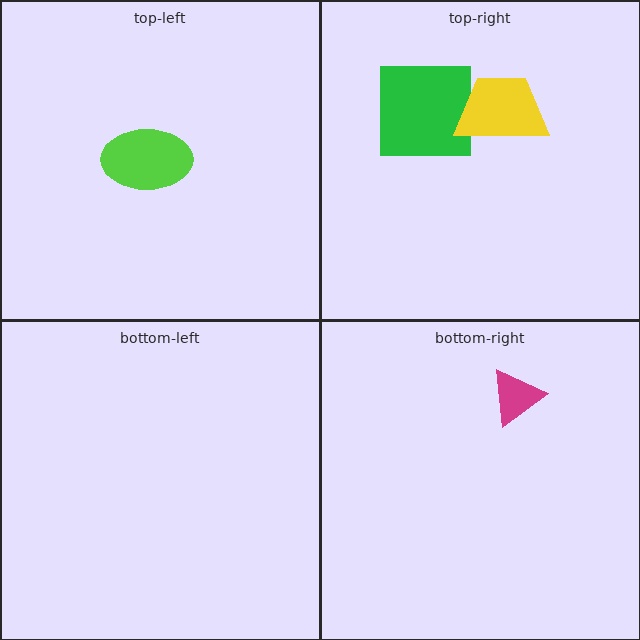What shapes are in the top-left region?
The lime ellipse.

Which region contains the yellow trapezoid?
The top-right region.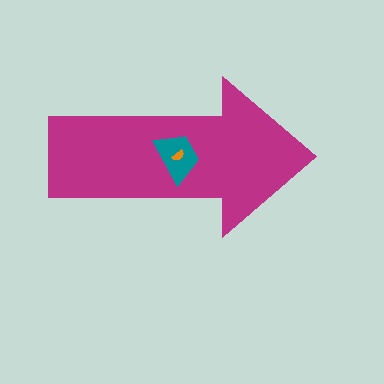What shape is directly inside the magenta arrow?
The teal trapezoid.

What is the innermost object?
The orange semicircle.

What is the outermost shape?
The magenta arrow.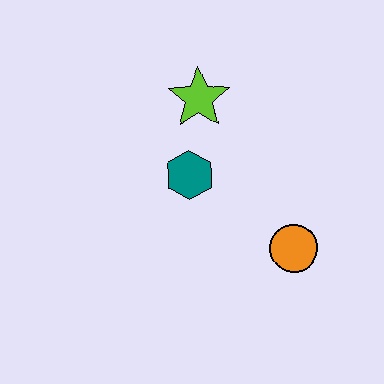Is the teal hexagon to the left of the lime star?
Yes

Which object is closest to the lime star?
The teal hexagon is closest to the lime star.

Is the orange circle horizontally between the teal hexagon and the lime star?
No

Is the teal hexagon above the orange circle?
Yes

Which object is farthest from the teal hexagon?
The orange circle is farthest from the teal hexagon.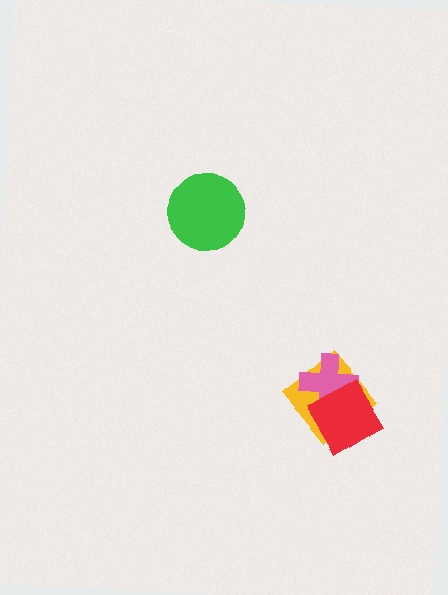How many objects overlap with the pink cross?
2 objects overlap with the pink cross.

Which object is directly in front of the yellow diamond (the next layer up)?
The pink cross is directly in front of the yellow diamond.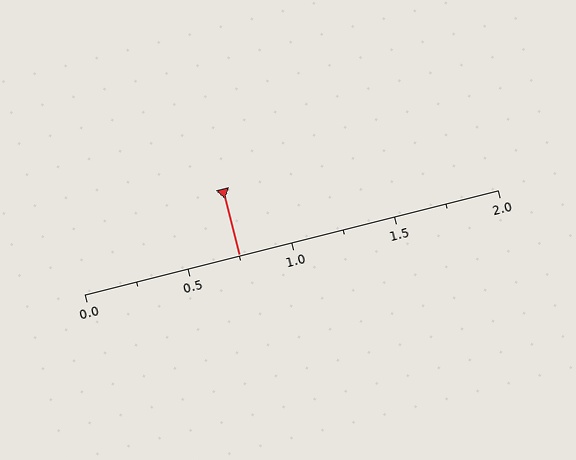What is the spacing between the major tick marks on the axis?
The major ticks are spaced 0.5 apart.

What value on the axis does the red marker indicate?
The marker indicates approximately 0.75.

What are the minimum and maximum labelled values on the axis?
The axis runs from 0.0 to 2.0.